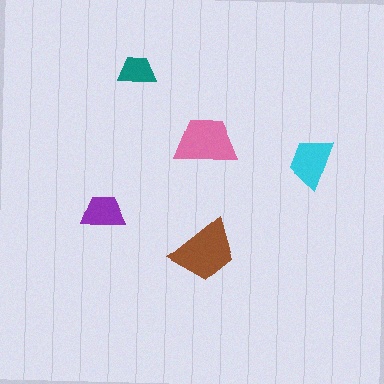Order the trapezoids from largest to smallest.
the brown one, the pink one, the cyan one, the purple one, the teal one.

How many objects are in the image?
There are 5 objects in the image.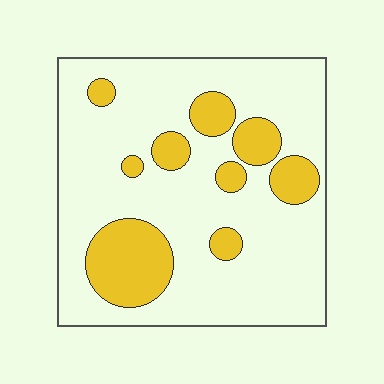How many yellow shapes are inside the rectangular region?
9.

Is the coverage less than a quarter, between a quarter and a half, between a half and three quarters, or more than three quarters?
Less than a quarter.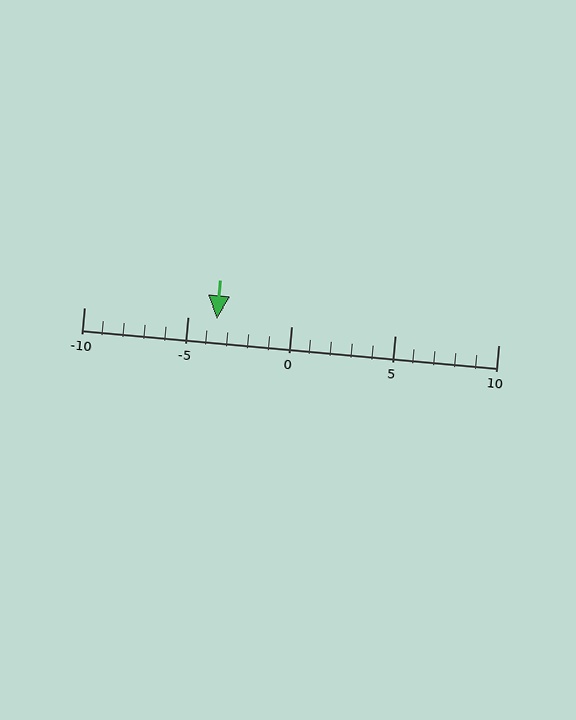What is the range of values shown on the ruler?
The ruler shows values from -10 to 10.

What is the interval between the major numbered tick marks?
The major tick marks are spaced 5 units apart.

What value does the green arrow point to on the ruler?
The green arrow points to approximately -4.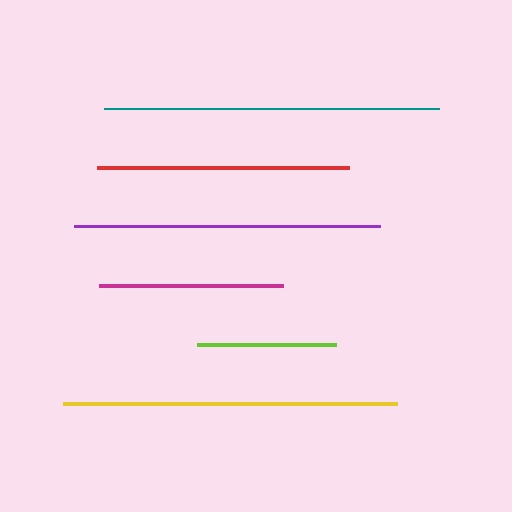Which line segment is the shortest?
The lime line is the shortest at approximately 139 pixels.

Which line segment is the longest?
The teal line is the longest at approximately 336 pixels.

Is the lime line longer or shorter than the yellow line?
The yellow line is longer than the lime line.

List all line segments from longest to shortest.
From longest to shortest: teal, yellow, purple, red, magenta, lime.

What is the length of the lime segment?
The lime segment is approximately 139 pixels long.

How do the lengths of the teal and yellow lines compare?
The teal and yellow lines are approximately the same length.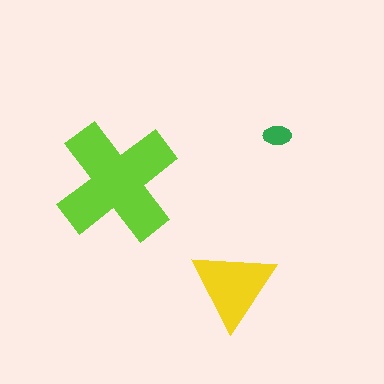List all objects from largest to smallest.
The lime cross, the yellow triangle, the green ellipse.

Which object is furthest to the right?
The green ellipse is rightmost.